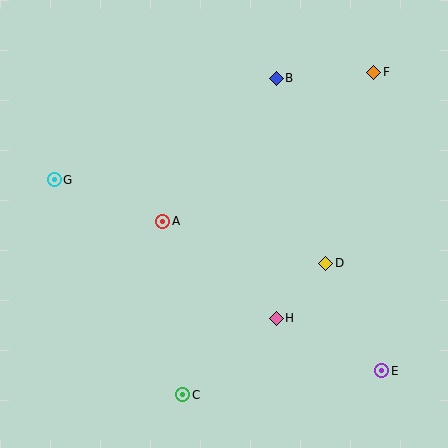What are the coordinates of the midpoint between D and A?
The midpoint between D and A is at (244, 242).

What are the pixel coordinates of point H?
Point H is at (276, 319).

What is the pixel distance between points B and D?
The distance between B and D is 192 pixels.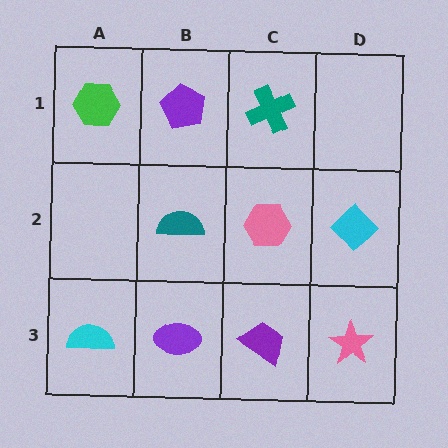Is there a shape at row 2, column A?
No, that cell is empty.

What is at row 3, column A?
A cyan semicircle.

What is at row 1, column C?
A teal cross.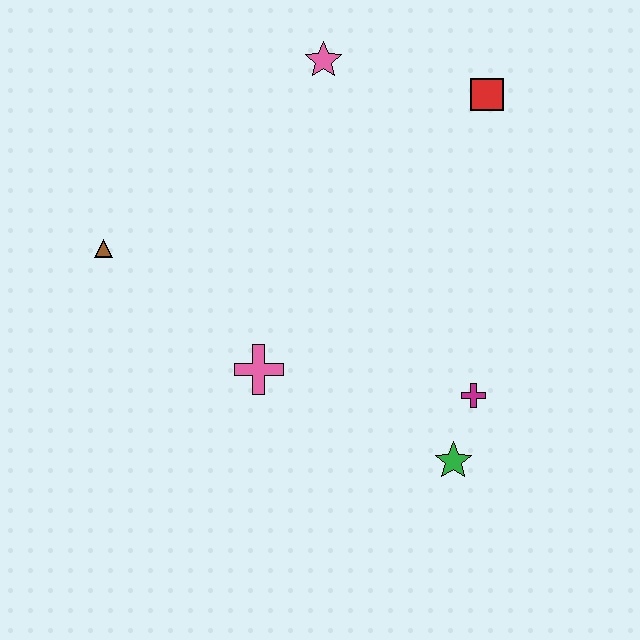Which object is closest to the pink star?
The red square is closest to the pink star.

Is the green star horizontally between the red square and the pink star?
Yes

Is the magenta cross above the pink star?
No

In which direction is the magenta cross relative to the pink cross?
The magenta cross is to the right of the pink cross.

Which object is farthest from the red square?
The brown triangle is farthest from the red square.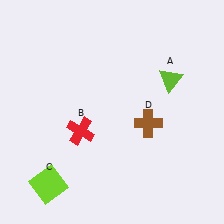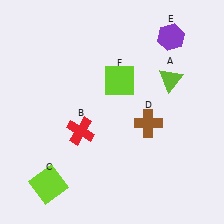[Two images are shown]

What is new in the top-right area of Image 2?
A purple hexagon (E) was added in the top-right area of Image 2.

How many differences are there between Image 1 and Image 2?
There are 2 differences between the two images.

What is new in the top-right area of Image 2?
A lime square (F) was added in the top-right area of Image 2.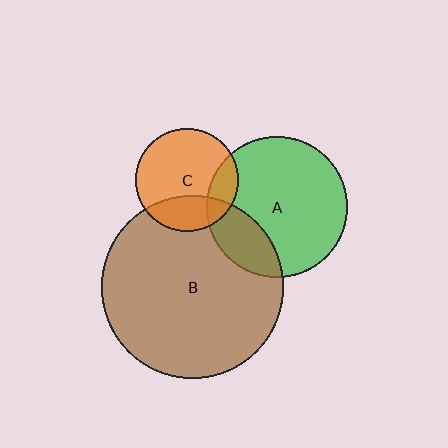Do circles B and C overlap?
Yes.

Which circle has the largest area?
Circle B (brown).